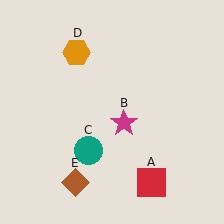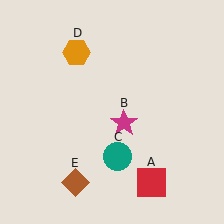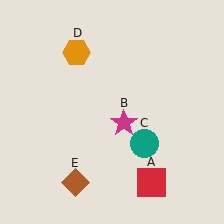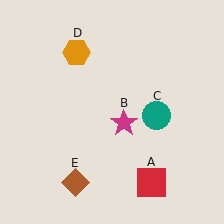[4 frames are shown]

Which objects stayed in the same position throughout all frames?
Red square (object A) and magenta star (object B) and orange hexagon (object D) and brown diamond (object E) remained stationary.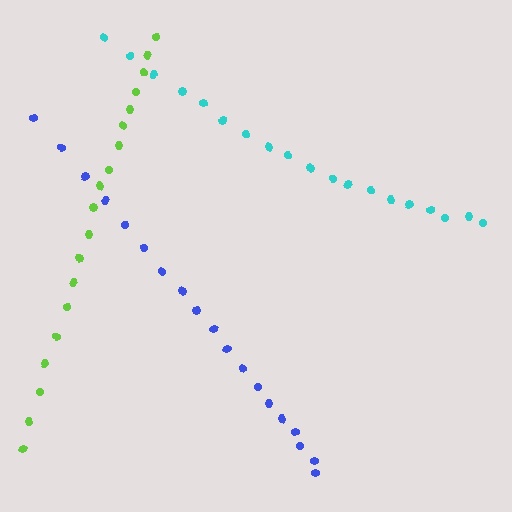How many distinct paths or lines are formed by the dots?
There are 3 distinct paths.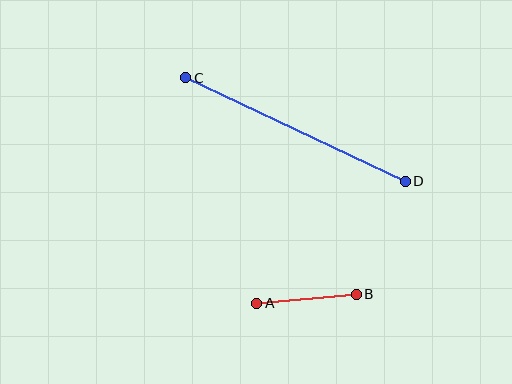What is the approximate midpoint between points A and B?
The midpoint is at approximately (306, 299) pixels.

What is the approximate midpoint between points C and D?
The midpoint is at approximately (295, 129) pixels.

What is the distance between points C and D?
The distance is approximately 242 pixels.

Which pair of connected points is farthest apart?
Points C and D are farthest apart.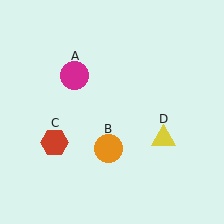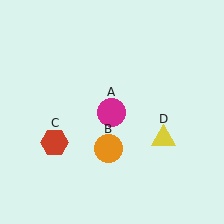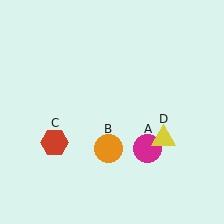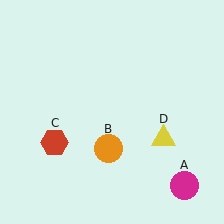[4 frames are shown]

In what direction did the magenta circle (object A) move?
The magenta circle (object A) moved down and to the right.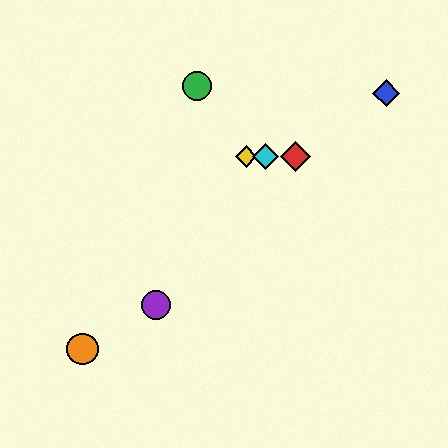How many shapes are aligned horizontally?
3 shapes (the red diamond, the yellow diamond, the cyan diamond) are aligned horizontally.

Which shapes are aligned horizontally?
The red diamond, the yellow diamond, the cyan diamond are aligned horizontally.